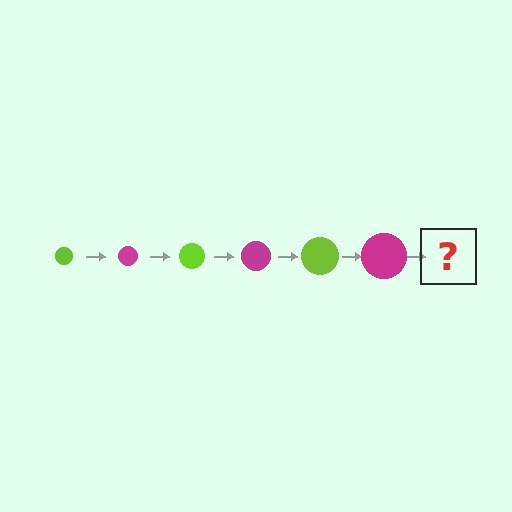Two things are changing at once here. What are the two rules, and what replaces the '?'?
The two rules are that the circle grows larger each step and the color cycles through lime and magenta. The '?' should be a lime circle, larger than the previous one.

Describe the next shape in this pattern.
It should be a lime circle, larger than the previous one.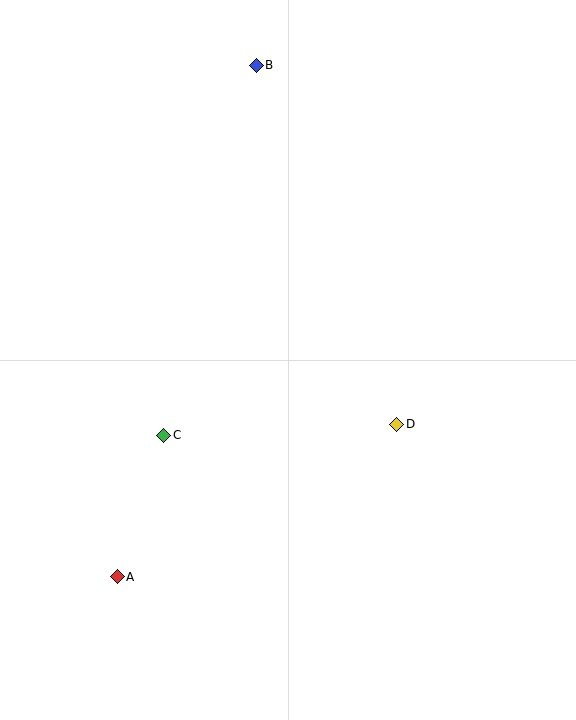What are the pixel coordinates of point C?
Point C is at (164, 435).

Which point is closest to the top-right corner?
Point B is closest to the top-right corner.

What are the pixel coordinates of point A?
Point A is at (117, 577).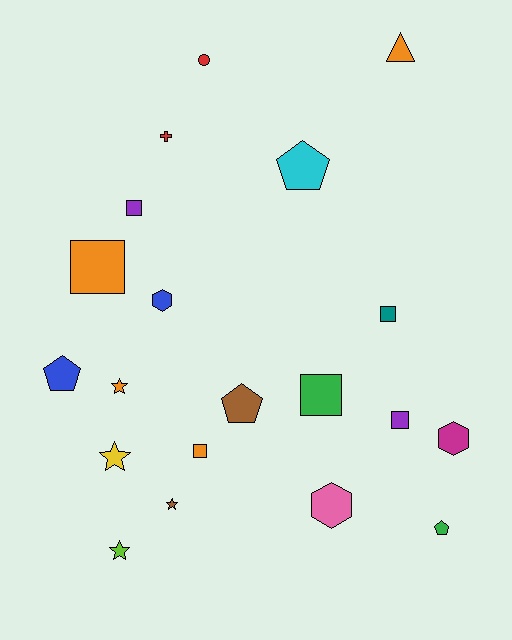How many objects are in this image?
There are 20 objects.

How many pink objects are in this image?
There is 1 pink object.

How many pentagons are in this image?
There are 4 pentagons.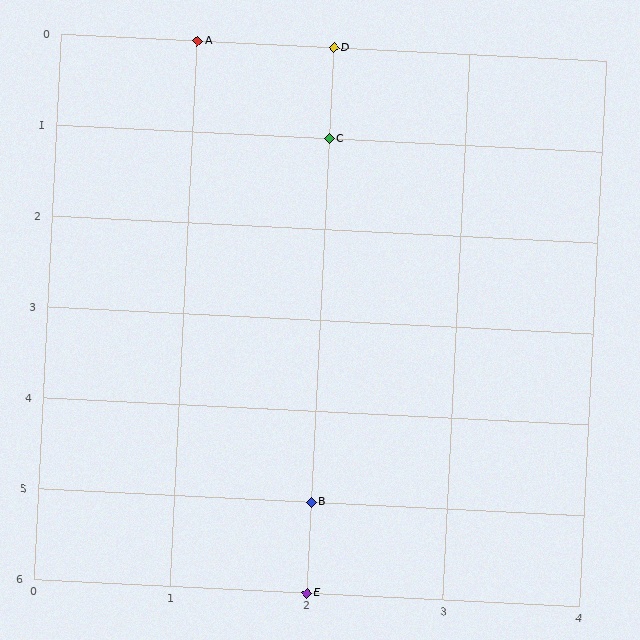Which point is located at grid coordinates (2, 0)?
Point D is at (2, 0).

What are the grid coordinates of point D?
Point D is at grid coordinates (2, 0).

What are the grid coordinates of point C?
Point C is at grid coordinates (2, 1).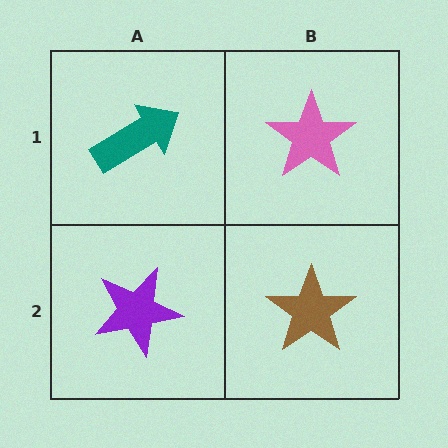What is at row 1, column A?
A teal arrow.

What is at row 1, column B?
A pink star.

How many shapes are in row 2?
2 shapes.